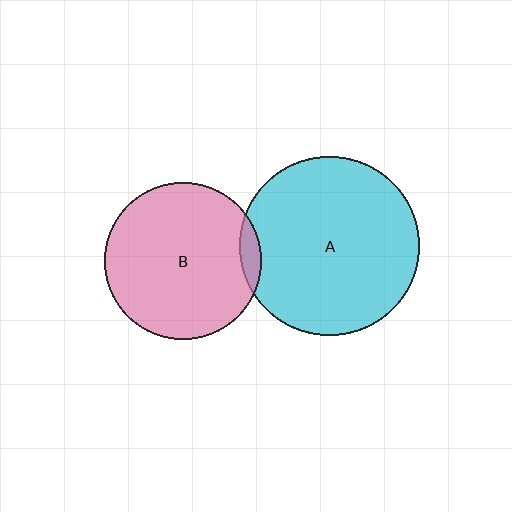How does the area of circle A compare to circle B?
Approximately 1.3 times.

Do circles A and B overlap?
Yes.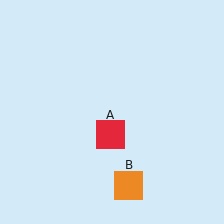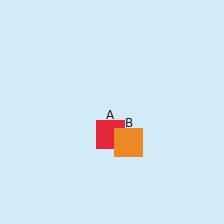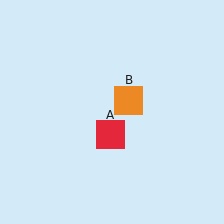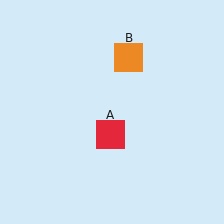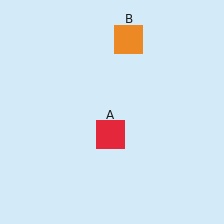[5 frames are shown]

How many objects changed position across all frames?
1 object changed position: orange square (object B).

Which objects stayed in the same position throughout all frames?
Red square (object A) remained stationary.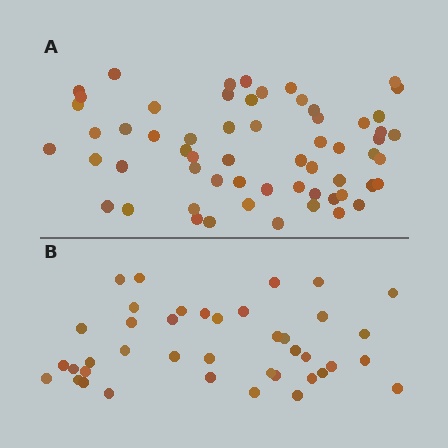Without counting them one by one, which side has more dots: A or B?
Region A (the top region) has more dots.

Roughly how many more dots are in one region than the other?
Region A has approximately 20 more dots than region B.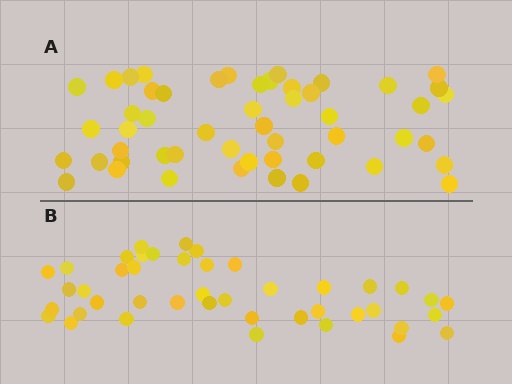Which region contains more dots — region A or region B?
Region A (the top region) has more dots.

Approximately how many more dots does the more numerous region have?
Region A has roughly 8 or so more dots than region B.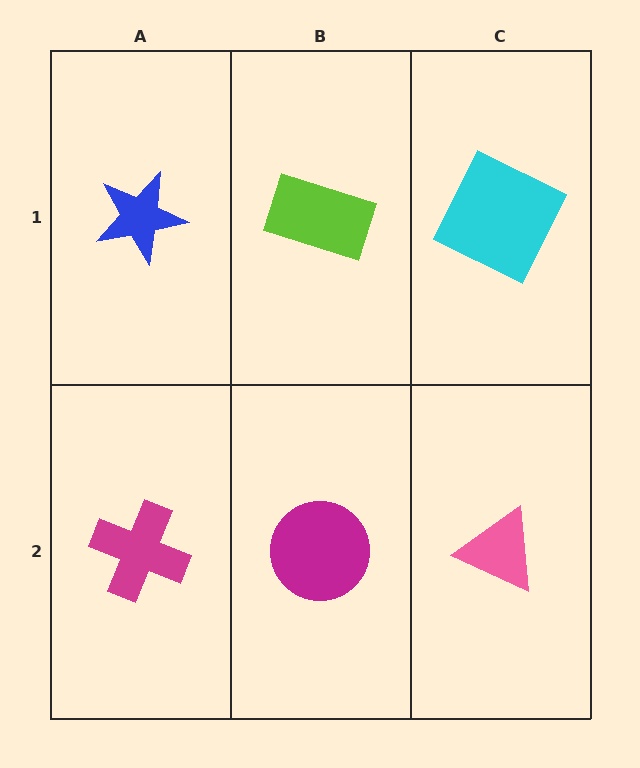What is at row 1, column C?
A cyan square.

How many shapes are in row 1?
3 shapes.